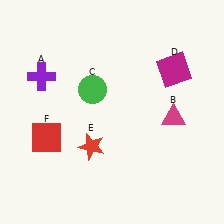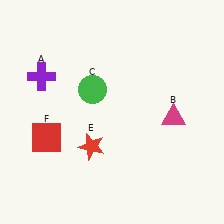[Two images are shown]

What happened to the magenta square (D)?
The magenta square (D) was removed in Image 2. It was in the top-right area of Image 1.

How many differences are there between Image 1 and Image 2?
There is 1 difference between the two images.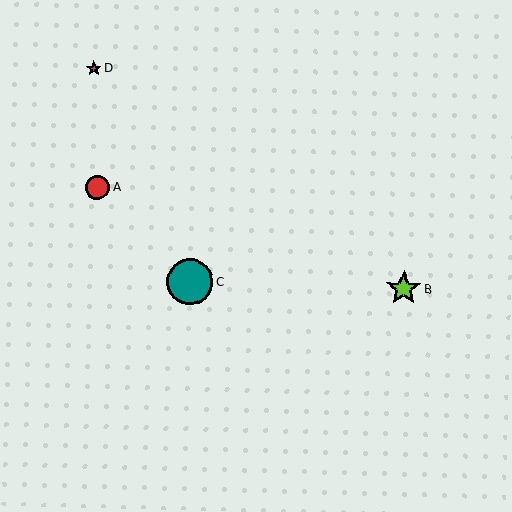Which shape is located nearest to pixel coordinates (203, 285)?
The teal circle (labeled C) at (190, 282) is nearest to that location.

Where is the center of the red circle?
The center of the red circle is at (97, 187).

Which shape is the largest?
The teal circle (labeled C) is the largest.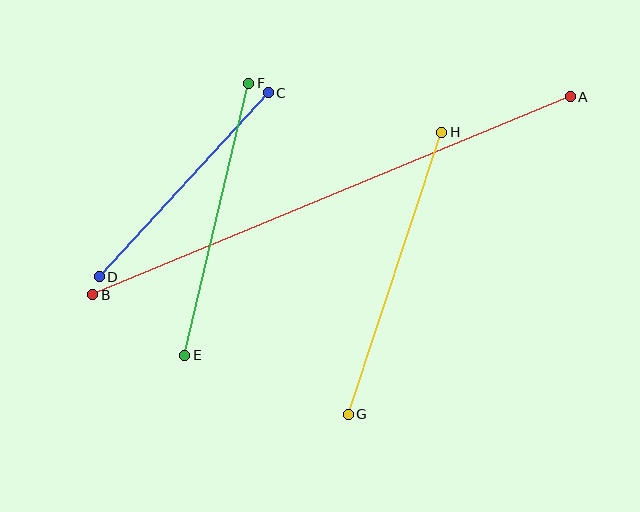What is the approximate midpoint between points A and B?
The midpoint is at approximately (331, 196) pixels.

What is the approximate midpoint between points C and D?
The midpoint is at approximately (184, 185) pixels.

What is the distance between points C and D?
The distance is approximately 250 pixels.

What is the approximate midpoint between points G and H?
The midpoint is at approximately (395, 273) pixels.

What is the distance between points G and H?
The distance is approximately 297 pixels.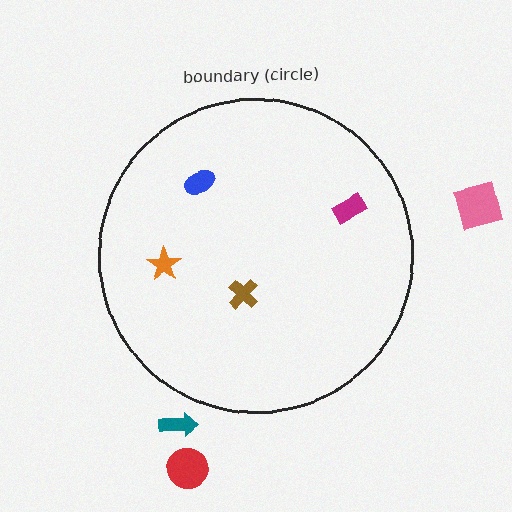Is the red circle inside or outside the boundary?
Outside.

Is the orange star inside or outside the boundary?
Inside.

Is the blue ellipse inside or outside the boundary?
Inside.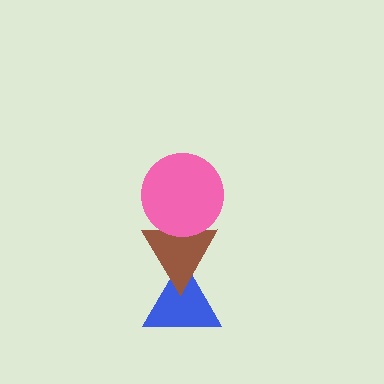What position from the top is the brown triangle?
The brown triangle is 2nd from the top.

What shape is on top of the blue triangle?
The brown triangle is on top of the blue triangle.